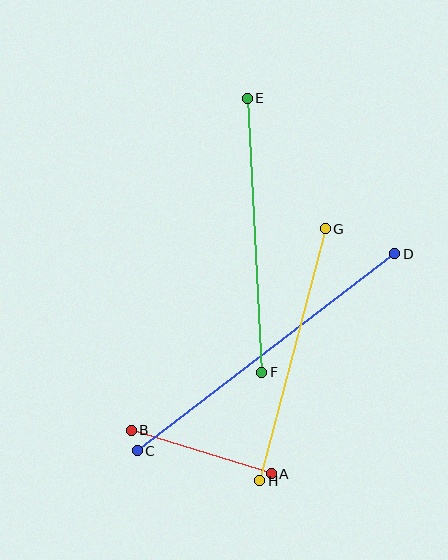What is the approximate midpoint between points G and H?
The midpoint is at approximately (292, 355) pixels.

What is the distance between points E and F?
The distance is approximately 274 pixels.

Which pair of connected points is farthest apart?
Points C and D are farthest apart.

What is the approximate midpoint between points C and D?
The midpoint is at approximately (266, 352) pixels.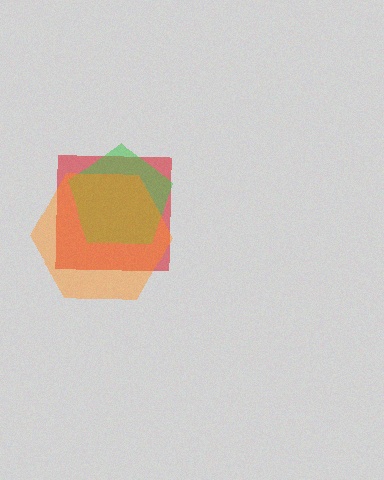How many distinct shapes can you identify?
There are 3 distinct shapes: a red square, a green pentagon, an orange hexagon.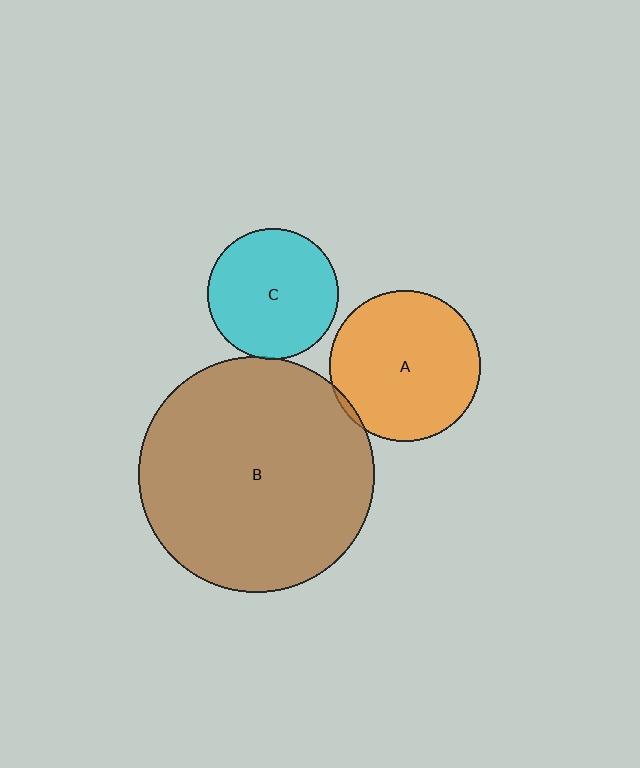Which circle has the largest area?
Circle B (brown).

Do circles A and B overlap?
Yes.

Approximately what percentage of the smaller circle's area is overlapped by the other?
Approximately 5%.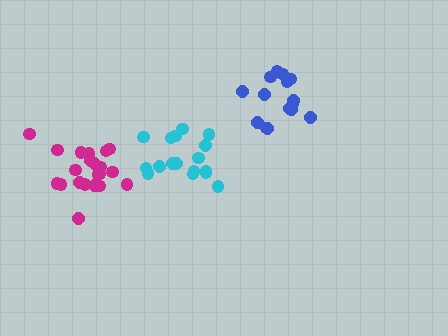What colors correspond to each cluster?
The clusters are colored: cyan, blue, magenta.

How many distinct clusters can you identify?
There are 3 distinct clusters.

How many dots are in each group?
Group 1: 17 dots, Group 2: 15 dots, Group 3: 21 dots (53 total).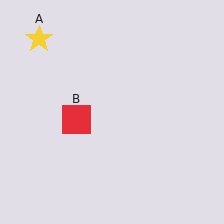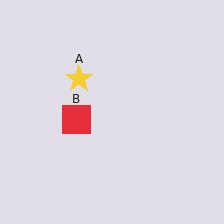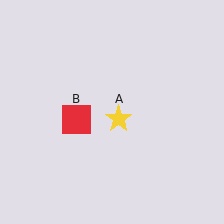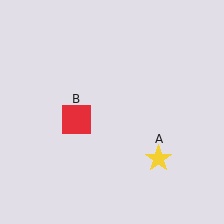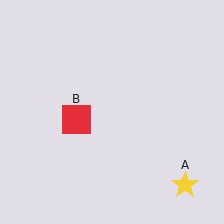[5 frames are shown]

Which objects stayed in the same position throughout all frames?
Red square (object B) remained stationary.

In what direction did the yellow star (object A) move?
The yellow star (object A) moved down and to the right.